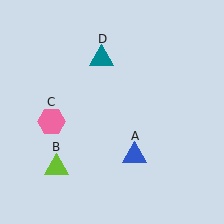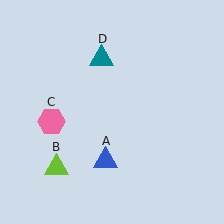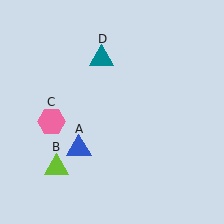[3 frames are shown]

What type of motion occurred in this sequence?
The blue triangle (object A) rotated clockwise around the center of the scene.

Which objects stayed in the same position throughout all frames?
Lime triangle (object B) and pink hexagon (object C) and teal triangle (object D) remained stationary.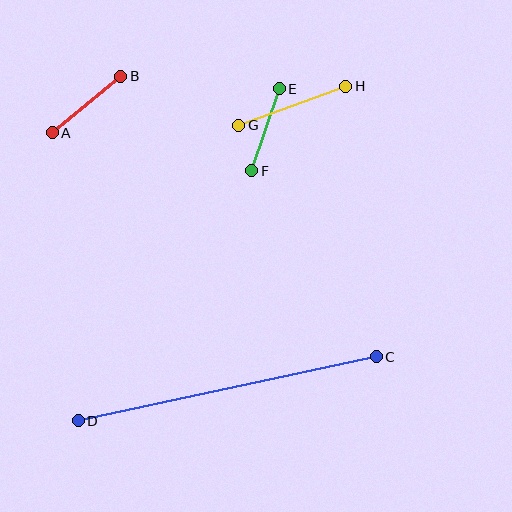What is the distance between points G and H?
The distance is approximately 114 pixels.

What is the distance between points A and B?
The distance is approximately 89 pixels.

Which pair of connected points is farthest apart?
Points C and D are farthest apart.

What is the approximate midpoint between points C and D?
The midpoint is at approximately (227, 389) pixels.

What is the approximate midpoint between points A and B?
The midpoint is at approximately (86, 105) pixels.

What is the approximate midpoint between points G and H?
The midpoint is at approximately (292, 106) pixels.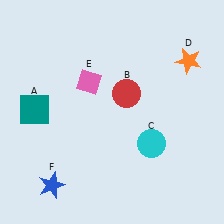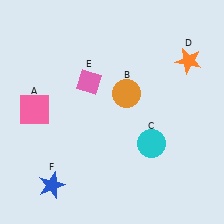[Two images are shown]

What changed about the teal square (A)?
In Image 1, A is teal. In Image 2, it changed to pink.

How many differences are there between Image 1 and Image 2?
There are 2 differences between the two images.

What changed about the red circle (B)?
In Image 1, B is red. In Image 2, it changed to orange.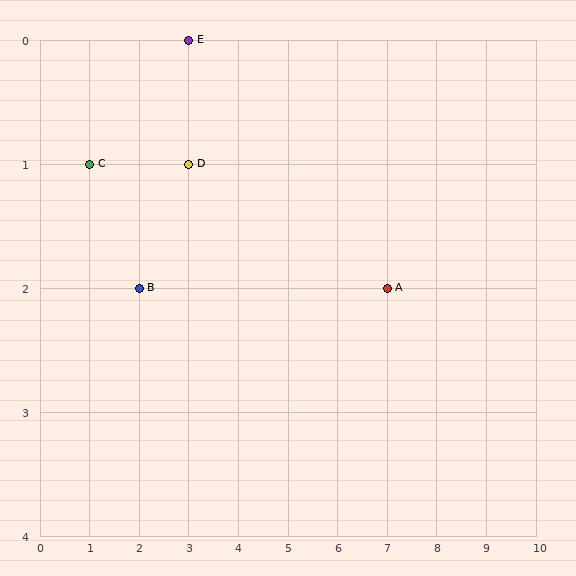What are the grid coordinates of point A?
Point A is at grid coordinates (7, 2).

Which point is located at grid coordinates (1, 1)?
Point C is at (1, 1).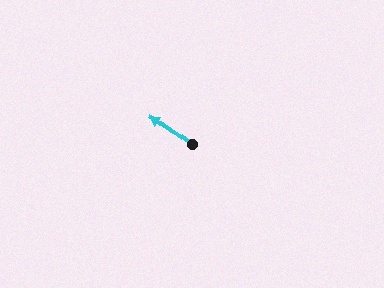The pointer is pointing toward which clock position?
Roughly 10 o'clock.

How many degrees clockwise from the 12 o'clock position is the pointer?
Approximately 305 degrees.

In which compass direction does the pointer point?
Northwest.